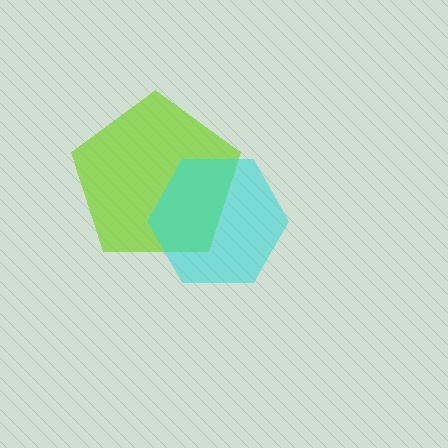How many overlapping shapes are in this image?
There are 2 overlapping shapes in the image.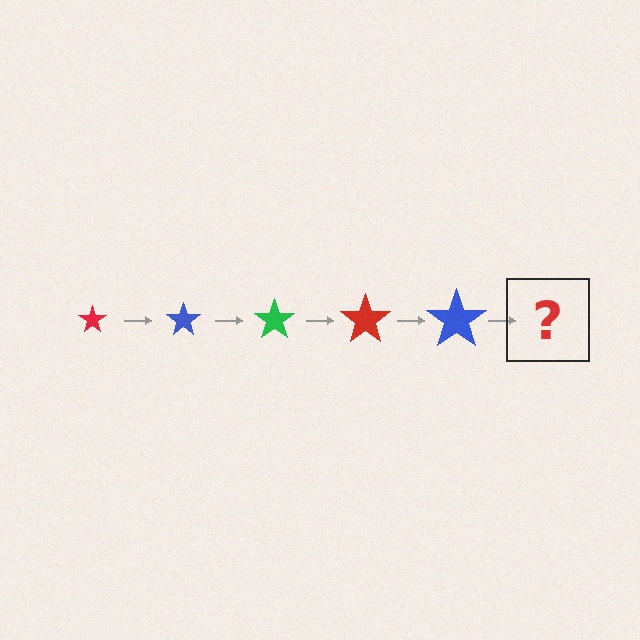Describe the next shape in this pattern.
It should be a green star, larger than the previous one.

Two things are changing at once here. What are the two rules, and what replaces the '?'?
The two rules are that the star grows larger each step and the color cycles through red, blue, and green. The '?' should be a green star, larger than the previous one.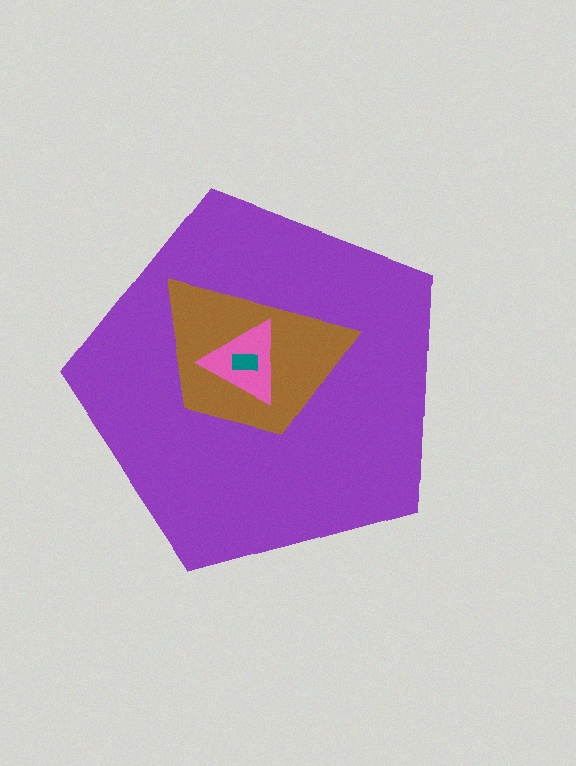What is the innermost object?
The teal rectangle.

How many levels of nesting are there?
4.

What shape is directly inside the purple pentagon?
The brown trapezoid.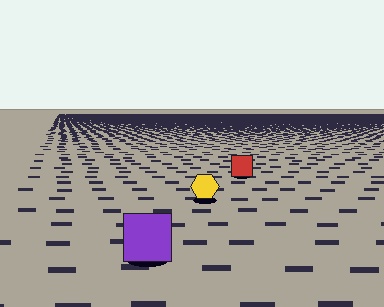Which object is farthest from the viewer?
The red square is farthest from the viewer. It appears smaller and the ground texture around it is denser.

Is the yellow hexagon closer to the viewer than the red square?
Yes. The yellow hexagon is closer — you can tell from the texture gradient: the ground texture is coarser near it.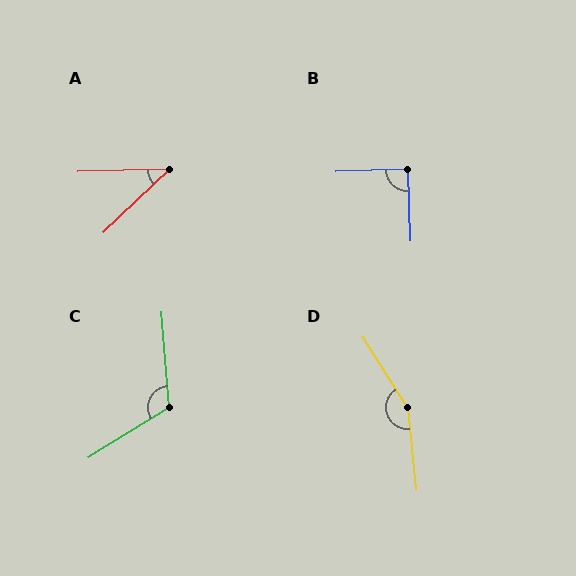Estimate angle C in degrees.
Approximately 117 degrees.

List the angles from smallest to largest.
A (42°), B (91°), C (117°), D (154°).